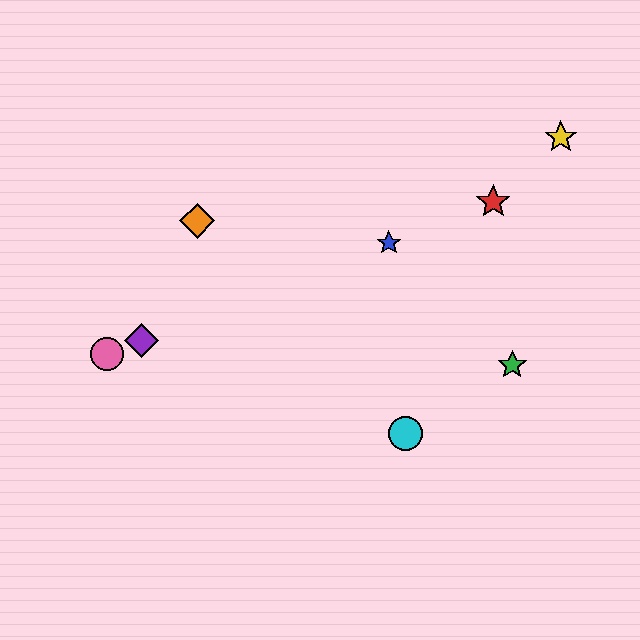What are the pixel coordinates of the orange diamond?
The orange diamond is at (197, 221).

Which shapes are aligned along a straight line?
The red star, the blue star, the purple diamond, the pink circle are aligned along a straight line.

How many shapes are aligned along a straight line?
4 shapes (the red star, the blue star, the purple diamond, the pink circle) are aligned along a straight line.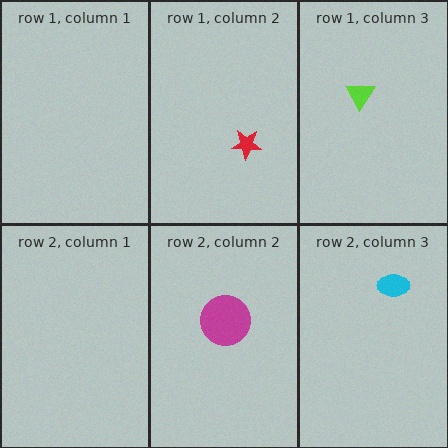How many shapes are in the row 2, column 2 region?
1.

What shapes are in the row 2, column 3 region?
The cyan ellipse.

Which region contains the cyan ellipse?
The row 2, column 3 region.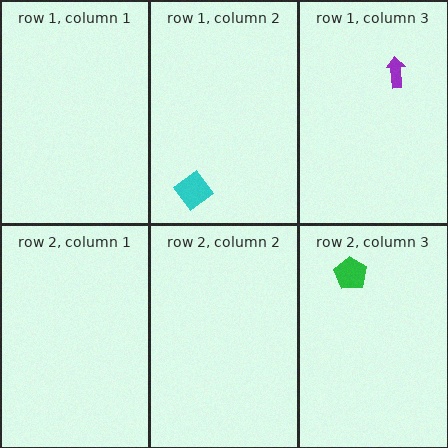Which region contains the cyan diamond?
The row 1, column 2 region.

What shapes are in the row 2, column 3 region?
The green pentagon.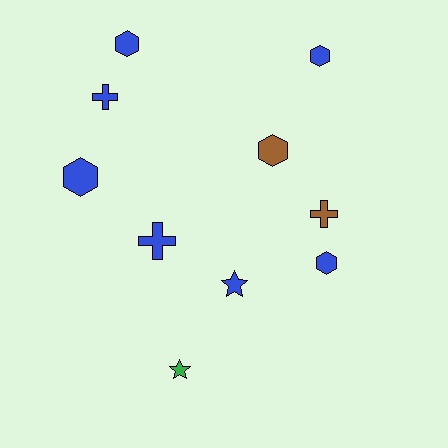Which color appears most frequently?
Blue, with 7 objects.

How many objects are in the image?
There are 10 objects.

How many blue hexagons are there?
There are 4 blue hexagons.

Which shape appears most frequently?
Hexagon, with 5 objects.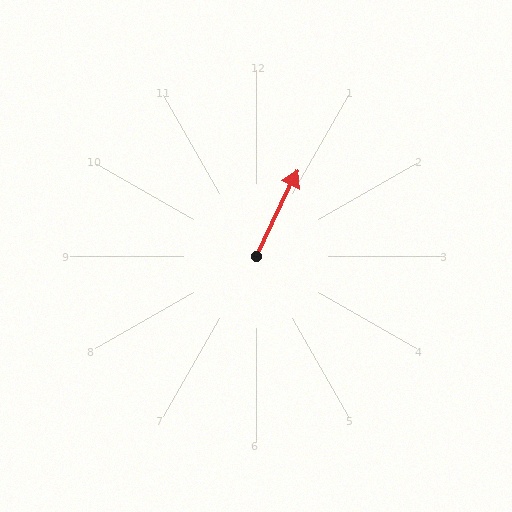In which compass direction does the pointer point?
Northeast.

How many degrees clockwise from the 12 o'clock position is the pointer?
Approximately 26 degrees.